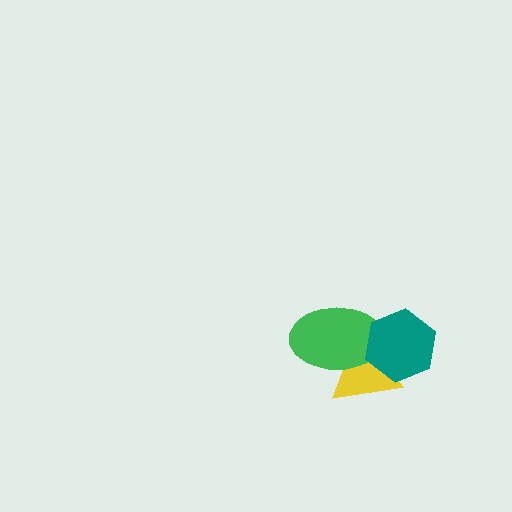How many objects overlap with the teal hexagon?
2 objects overlap with the teal hexagon.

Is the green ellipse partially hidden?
Yes, it is partially covered by another shape.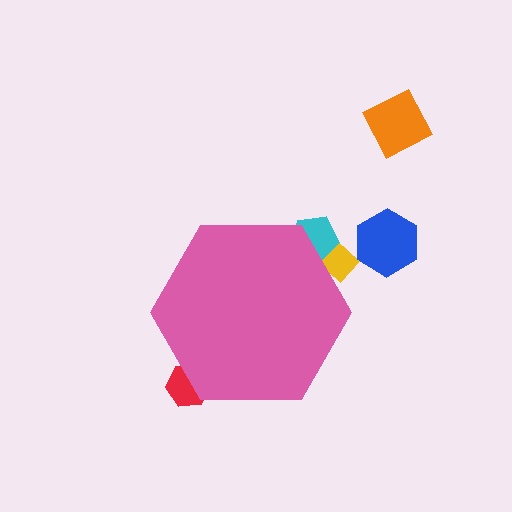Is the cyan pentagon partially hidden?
Yes, the cyan pentagon is partially hidden behind the pink hexagon.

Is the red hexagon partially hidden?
Yes, the red hexagon is partially hidden behind the pink hexagon.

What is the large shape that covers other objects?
A pink hexagon.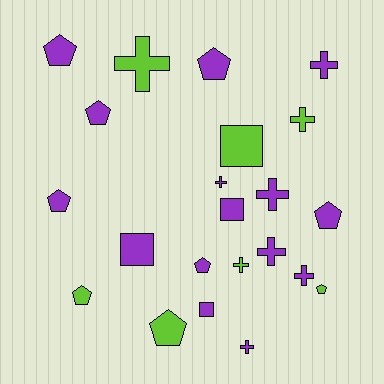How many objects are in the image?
There are 22 objects.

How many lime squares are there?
There is 1 lime square.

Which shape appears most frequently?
Cross, with 9 objects.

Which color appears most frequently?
Purple, with 15 objects.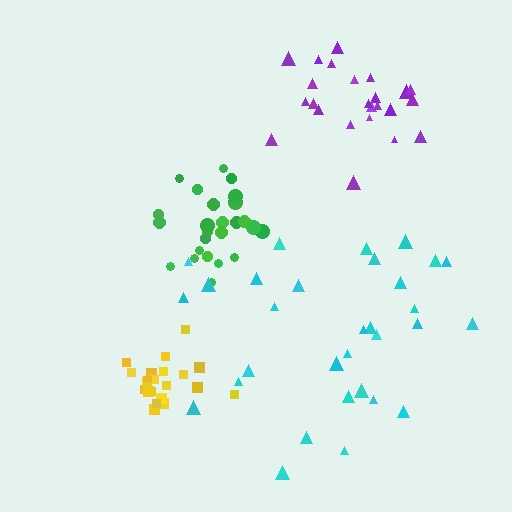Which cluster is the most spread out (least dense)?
Cyan.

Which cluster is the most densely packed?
Yellow.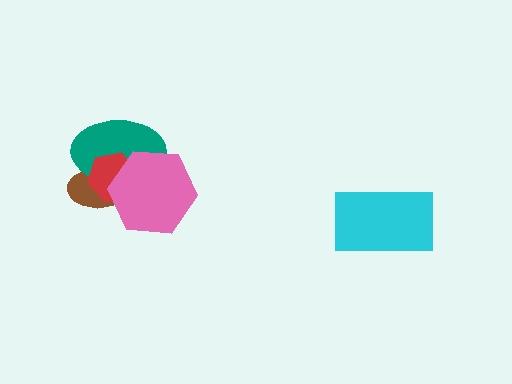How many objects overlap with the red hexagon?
3 objects overlap with the red hexagon.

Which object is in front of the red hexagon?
The pink hexagon is in front of the red hexagon.